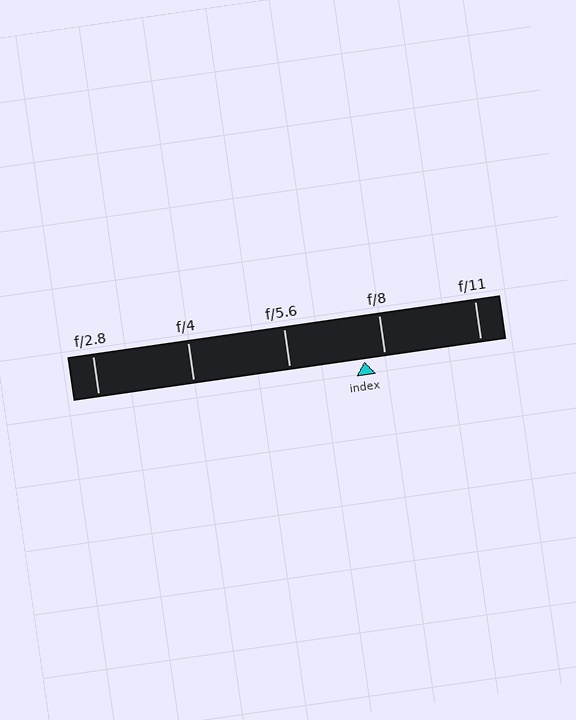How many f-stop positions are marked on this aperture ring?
There are 5 f-stop positions marked.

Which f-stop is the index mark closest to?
The index mark is closest to f/8.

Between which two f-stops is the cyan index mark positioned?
The index mark is between f/5.6 and f/8.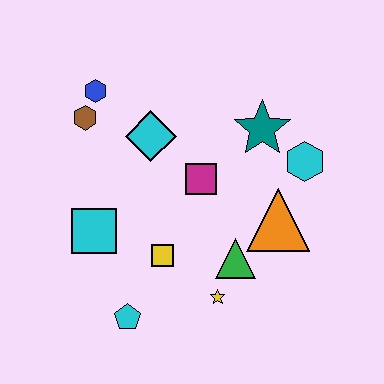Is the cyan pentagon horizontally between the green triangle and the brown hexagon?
Yes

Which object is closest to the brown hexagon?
The blue hexagon is closest to the brown hexagon.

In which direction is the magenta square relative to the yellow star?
The magenta square is above the yellow star.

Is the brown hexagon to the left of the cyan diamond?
Yes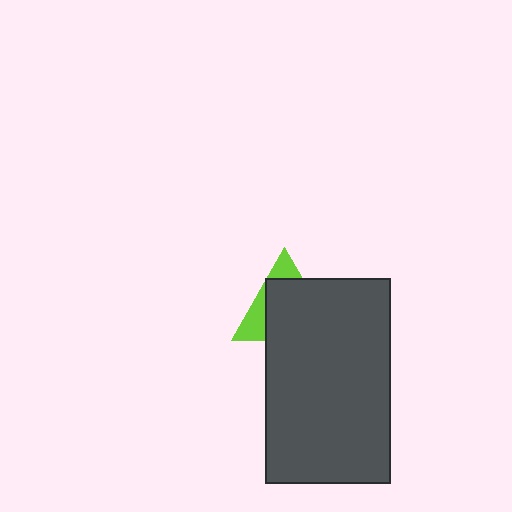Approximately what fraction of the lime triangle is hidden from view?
Roughly 69% of the lime triangle is hidden behind the dark gray rectangle.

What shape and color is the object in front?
The object in front is a dark gray rectangle.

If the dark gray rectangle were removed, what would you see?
You would see the complete lime triangle.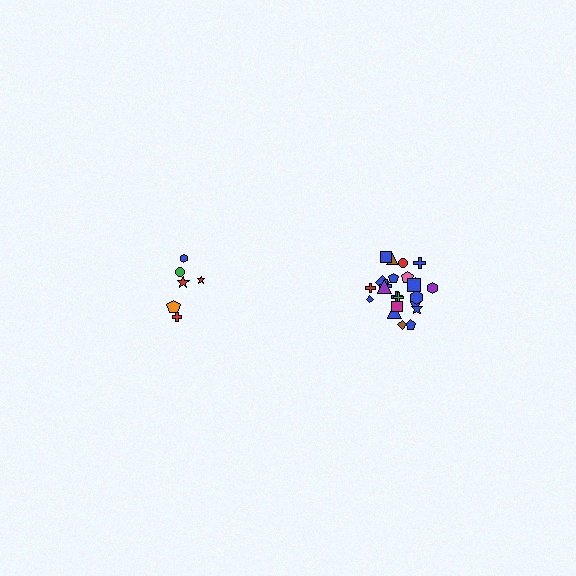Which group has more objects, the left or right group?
The right group.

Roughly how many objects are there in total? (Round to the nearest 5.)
Roughly 30 objects in total.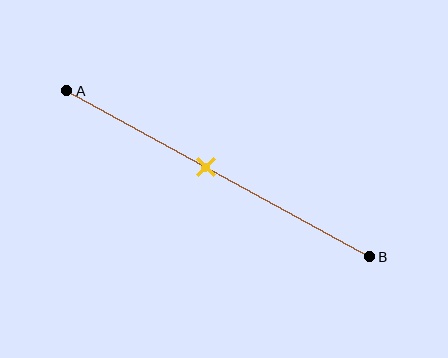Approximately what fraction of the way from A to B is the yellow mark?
The yellow mark is approximately 45% of the way from A to B.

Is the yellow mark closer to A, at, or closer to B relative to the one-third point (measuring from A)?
The yellow mark is closer to point B than the one-third point of segment AB.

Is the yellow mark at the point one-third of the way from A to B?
No, the mark is at about 45% from A, not at the 33% one-third point.